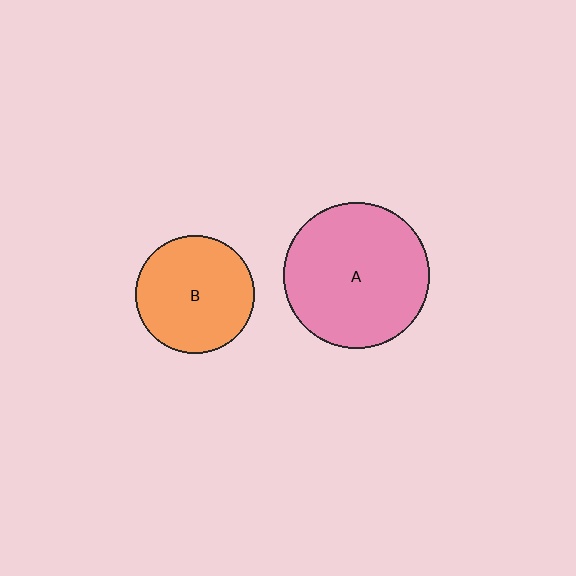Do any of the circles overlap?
No, none of the circles overlap.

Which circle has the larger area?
Circle A (pink).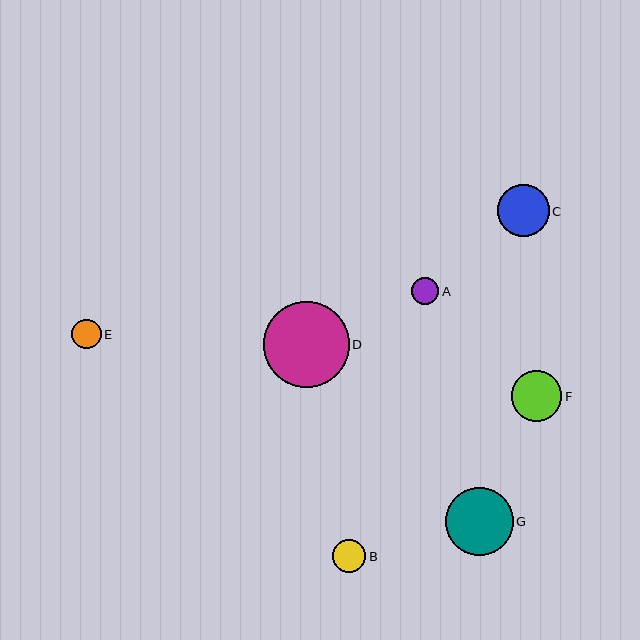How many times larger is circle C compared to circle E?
Circle C is approximately 1.7 times the size of circle E.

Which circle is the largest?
Circle D is the largest with a size of approximately 86 pixels.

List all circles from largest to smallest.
From largest to smallest: D, G, C, F, B, E, A.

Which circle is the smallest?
Circle A is the smallest with a size of approximately 27 pixels.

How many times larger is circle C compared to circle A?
Circle C is approximately 1.9 times the size of circle A.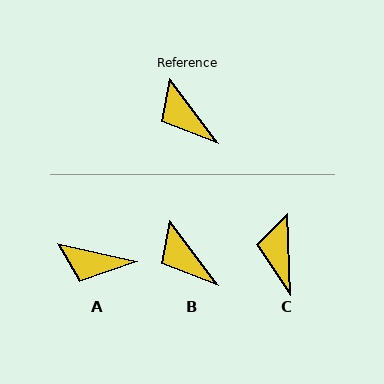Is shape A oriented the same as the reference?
No, it is off by about 40 degrees.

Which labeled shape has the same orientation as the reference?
B.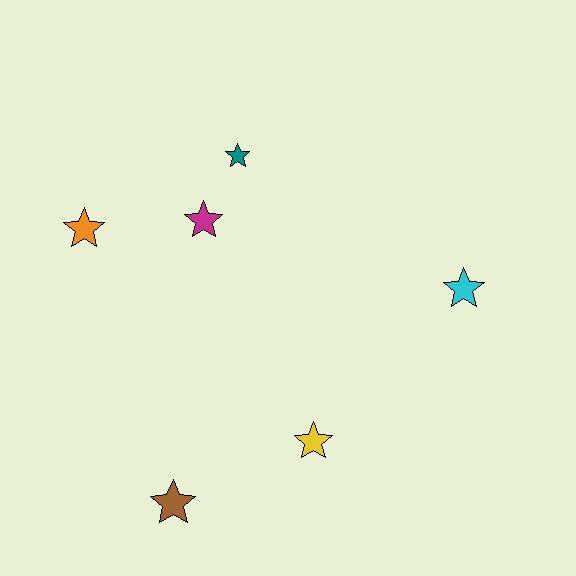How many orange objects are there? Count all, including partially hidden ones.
There is 1 orange object.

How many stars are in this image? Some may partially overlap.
There are 6 stars.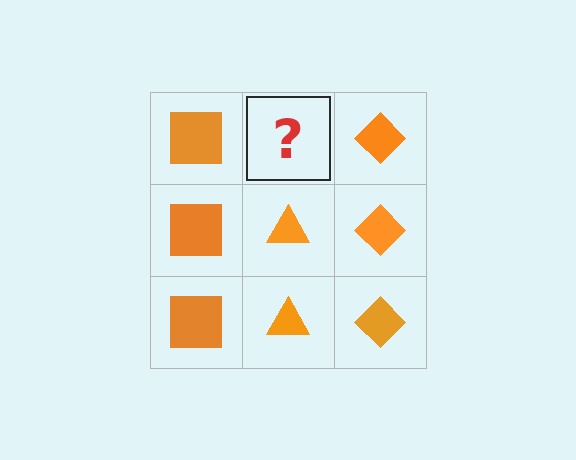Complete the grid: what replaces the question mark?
The question mark should be replaced with an orange triangle.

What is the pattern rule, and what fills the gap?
The rule is that each column has a consistent shape. The gap should be filled with an orange triangle.